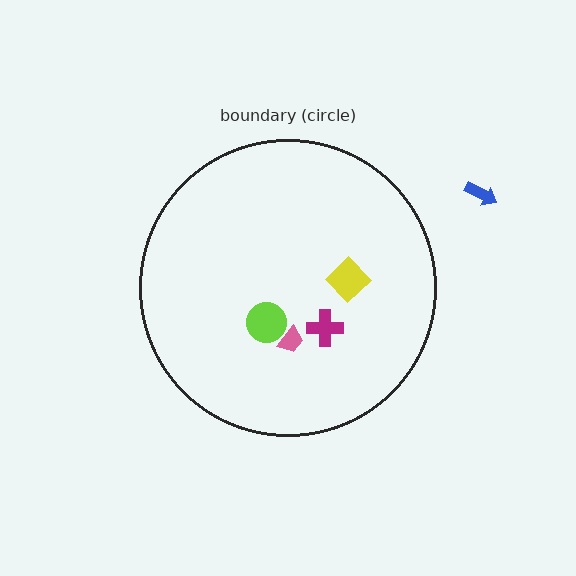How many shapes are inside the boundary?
5 inside, 1 outside.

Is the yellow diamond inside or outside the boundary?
Inside.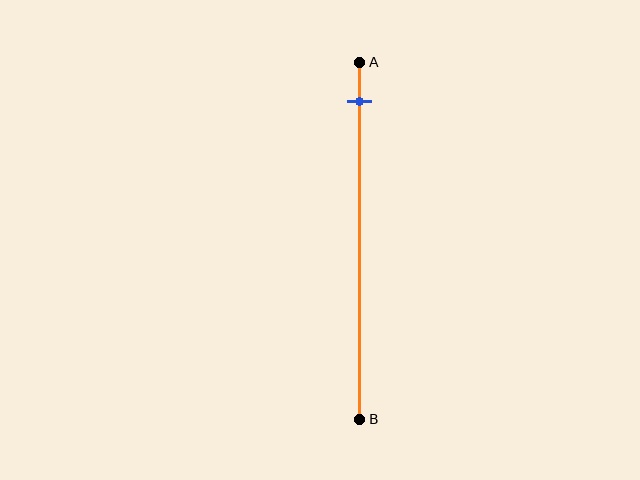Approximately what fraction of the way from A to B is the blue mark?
The blue mark is approximately 10% of the way from A to B.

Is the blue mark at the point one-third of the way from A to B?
No, the mark is at about 10% from A, not at the 33% one-third point.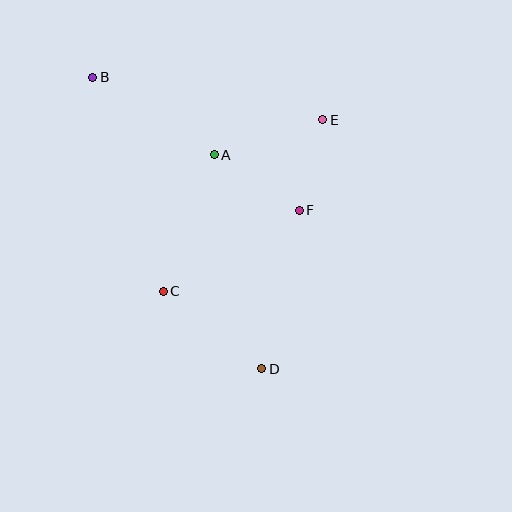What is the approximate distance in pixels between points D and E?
The distance between D and E is approximately 256 pixels.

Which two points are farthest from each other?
Points B and D are farthest from each other.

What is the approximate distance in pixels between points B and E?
The distance between B and E is approximately 234 pixels.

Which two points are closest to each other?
Points E and F are closest to each other.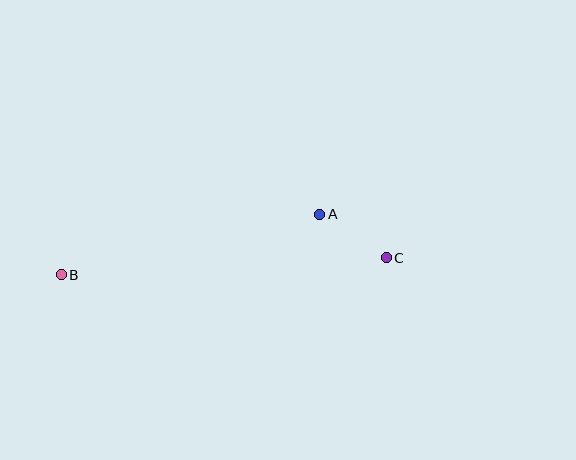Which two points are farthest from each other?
Points B and C are farthest from each other.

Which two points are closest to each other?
Points A and C are closest to each other.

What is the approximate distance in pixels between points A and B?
The distance between A and B is approximately 265 pixels.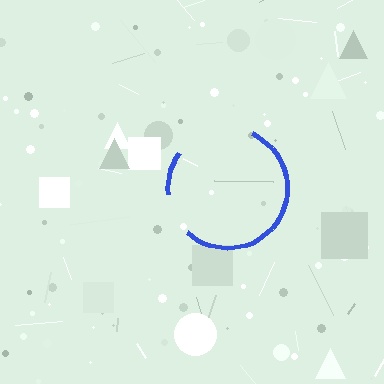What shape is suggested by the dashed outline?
The dashed outline suggests a circle.